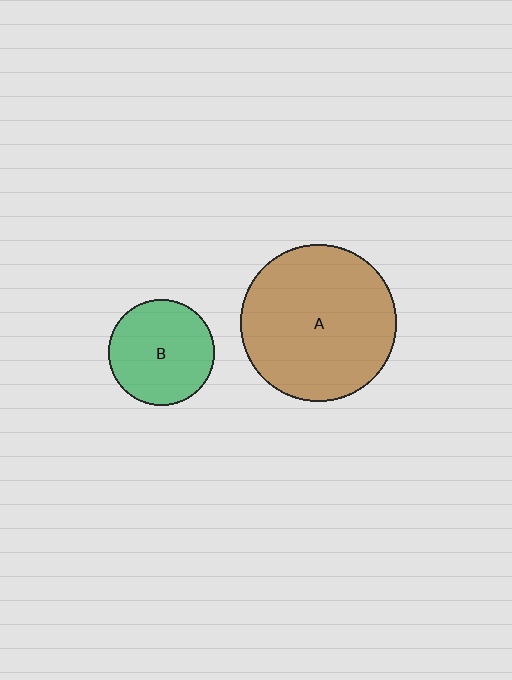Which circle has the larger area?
Circle A (brown).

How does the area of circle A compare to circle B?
Approximately 2.2 times.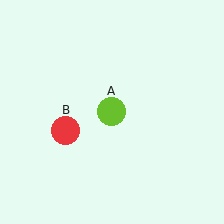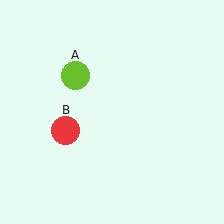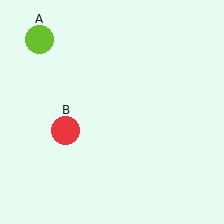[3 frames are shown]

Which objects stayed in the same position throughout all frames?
Red circle (object B) remained stationary.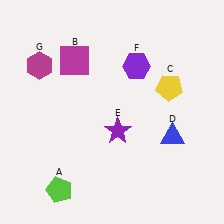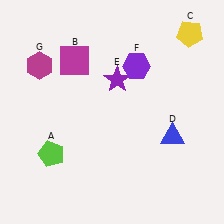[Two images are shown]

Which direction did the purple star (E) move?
The purple star (E) moved up.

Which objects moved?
The objects that moved are: the lime pentagon (A), the yellow pentagon (C), the purple star (E).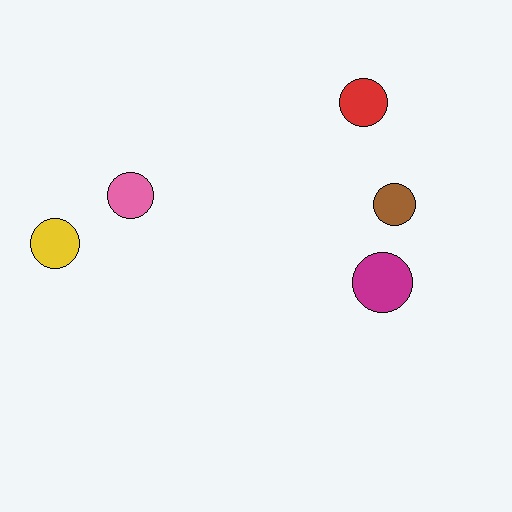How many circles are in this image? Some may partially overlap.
There are 5 circles.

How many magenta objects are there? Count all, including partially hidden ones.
There is 1 magenta object.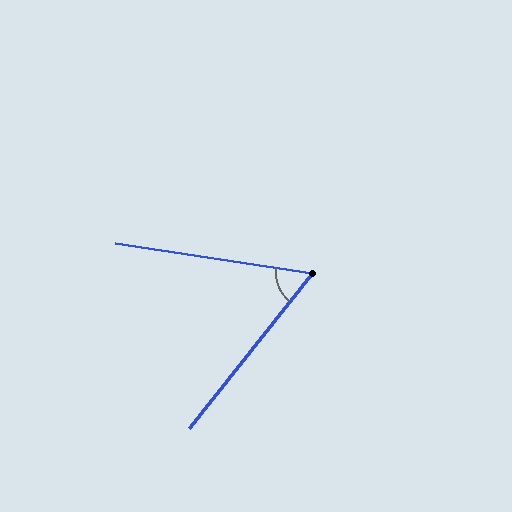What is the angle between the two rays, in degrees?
Approximately 60 degrees.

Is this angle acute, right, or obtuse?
It is acute.